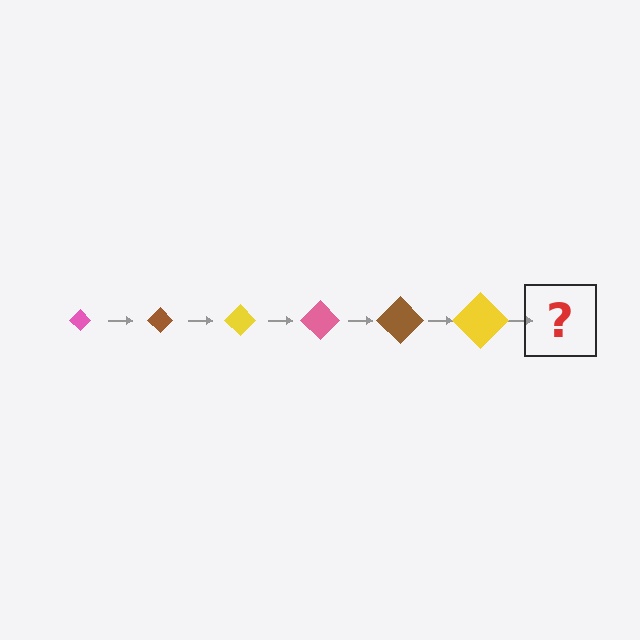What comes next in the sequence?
The next element should be a pink diamond, larger than the previous one.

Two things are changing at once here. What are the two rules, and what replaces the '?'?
The two rules are that the diamond grows larger each step and the color cycles through pink, brown, and yellow. The '?' should be a pink diamond, larger than the previous one.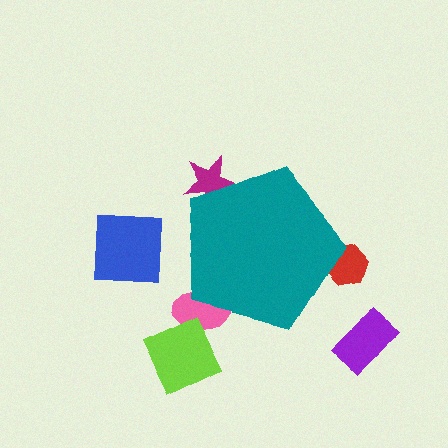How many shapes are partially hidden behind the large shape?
3 shapes are partially hidden.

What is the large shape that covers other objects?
A teal pentagon.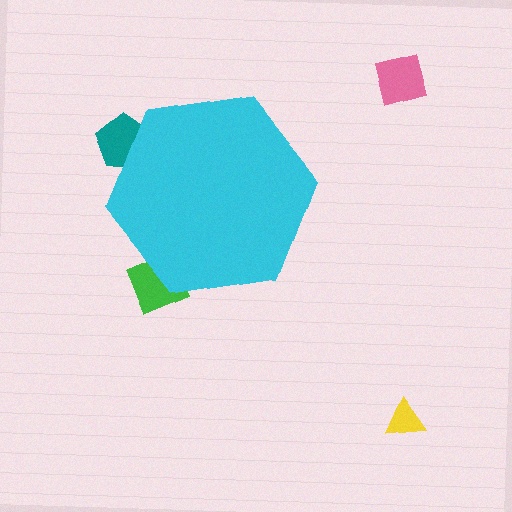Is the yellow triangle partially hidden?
No, the yellow triangle is fully visible.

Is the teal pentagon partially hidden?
Yes, the teal pentagon is partially hidden behind the cyan hexagon.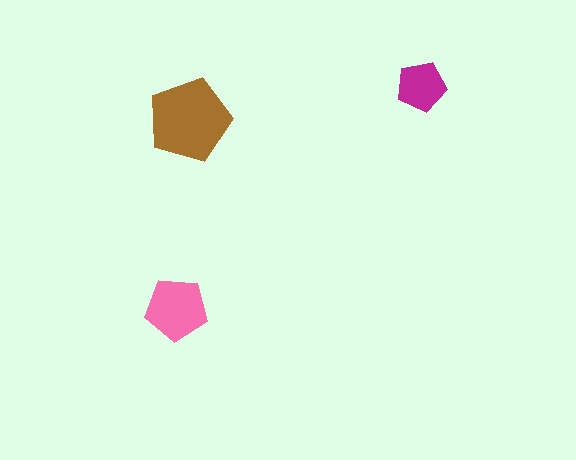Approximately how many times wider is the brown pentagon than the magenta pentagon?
About 1.5 times wider.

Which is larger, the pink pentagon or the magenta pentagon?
The pink one.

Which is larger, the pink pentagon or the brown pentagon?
The brown one.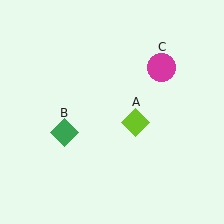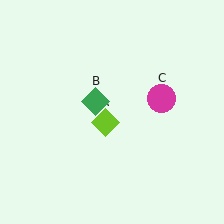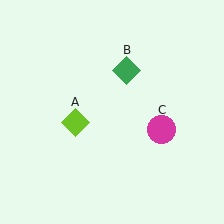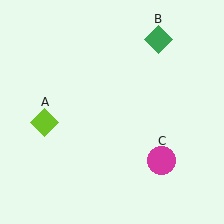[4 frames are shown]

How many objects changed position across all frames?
3 objects changed position: lime diamond (object A), green diamond (object B), magenta circle (object C).